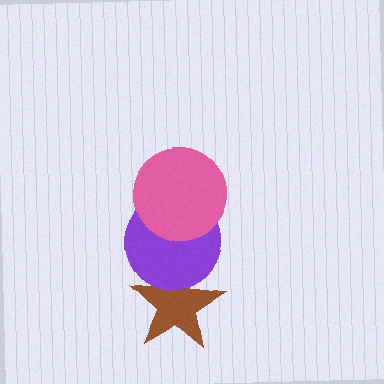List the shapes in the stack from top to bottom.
From top to bottom: the pink circle, the purple circle, the brown star.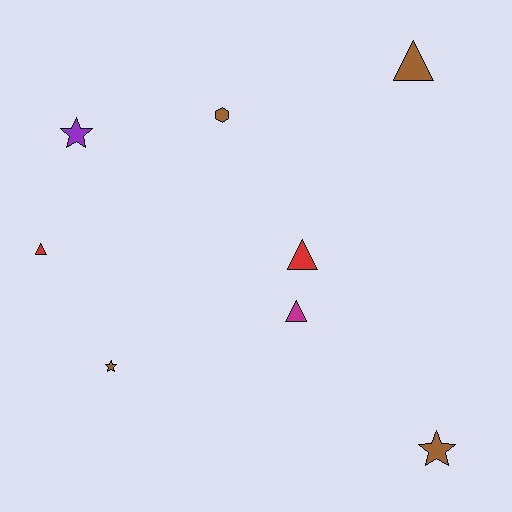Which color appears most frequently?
Brown, with 4 objects.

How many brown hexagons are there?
There is 1 brown hexagon.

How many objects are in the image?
There are 8 objects.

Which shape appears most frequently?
Triangle, with 4 objects.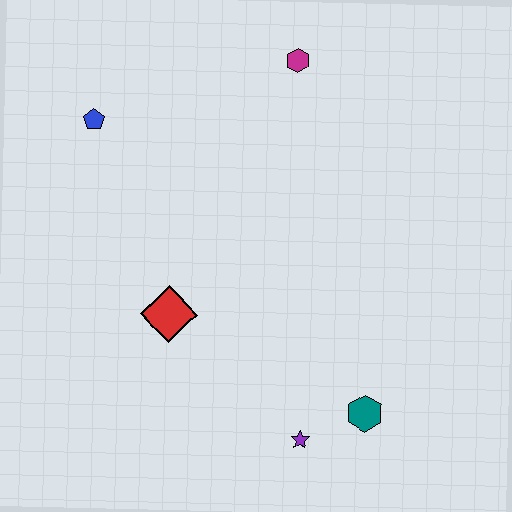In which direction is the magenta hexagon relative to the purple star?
The magenta hexagon is above the purple star.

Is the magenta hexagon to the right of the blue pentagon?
Yes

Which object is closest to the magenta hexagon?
The blue pentagon is closest to the magenta hexagon.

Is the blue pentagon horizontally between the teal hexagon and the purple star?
No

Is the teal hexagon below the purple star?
No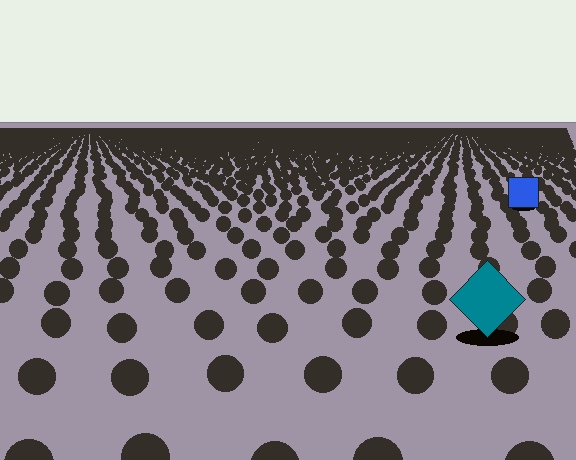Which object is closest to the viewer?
The teal diamond is closest. The texture marks near it are larger and more spread out.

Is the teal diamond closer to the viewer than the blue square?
Yes. The teal diamond is closer — you can tell from the texture gradient: the ground texture is coarser near it.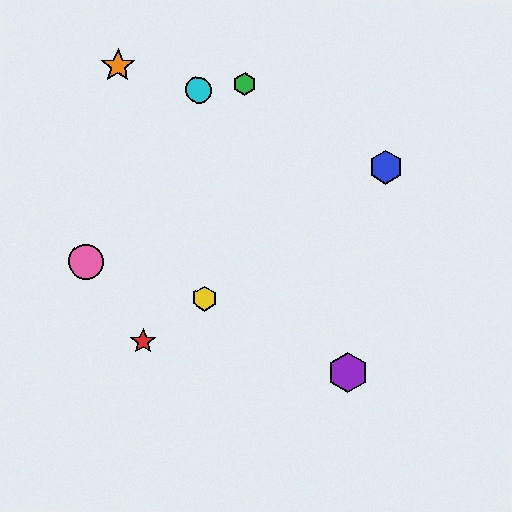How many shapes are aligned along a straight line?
3 shapes (the red star, the blue hexagon, the yellow hexagon) are aligned along a straight line.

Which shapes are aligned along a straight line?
The red star, the blue hexagon, the yellow hexagon are aligned along a straight line.